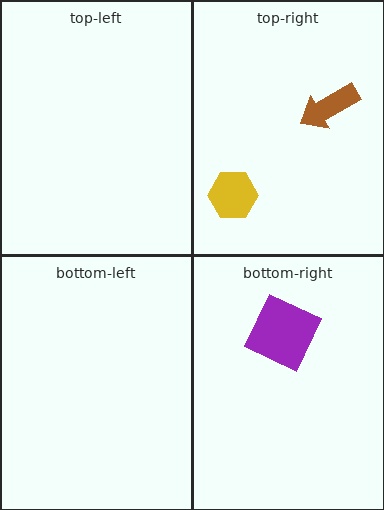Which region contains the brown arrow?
The top-right region.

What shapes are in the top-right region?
The yellow hexagon, the brown arrow.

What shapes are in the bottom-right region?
The purple square.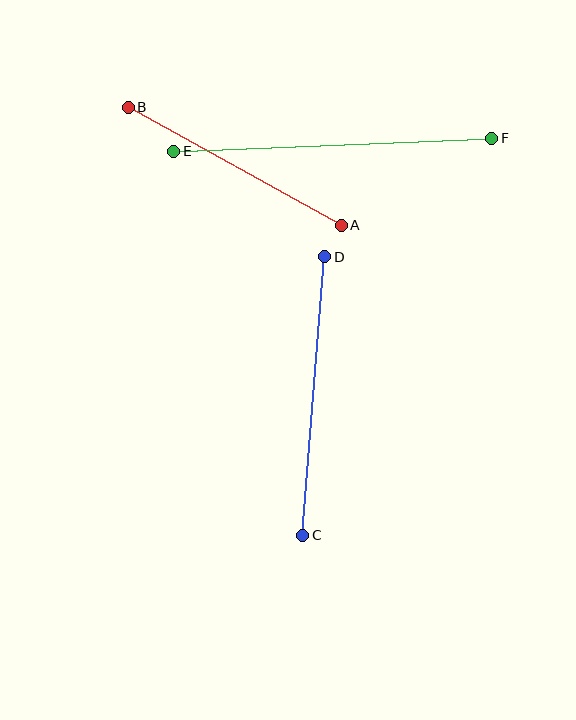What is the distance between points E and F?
The distance is approximately 318 pixels.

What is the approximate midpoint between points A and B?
The midpoint is at approximately (235, 166) pixels.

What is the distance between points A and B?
The distance is approximately 244 pixels.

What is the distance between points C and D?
The distance is approximately 279 pixels.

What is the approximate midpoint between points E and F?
The midpoint is at approximately (333, 145) pixels.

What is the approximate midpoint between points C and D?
The midpoint is at approximately (314, 396) pixels.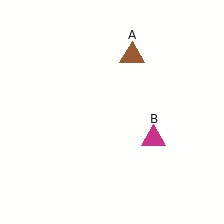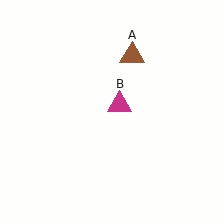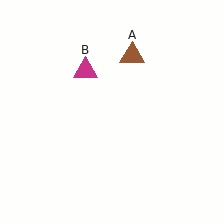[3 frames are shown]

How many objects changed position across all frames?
1 object changed position: magenta triangle (object B).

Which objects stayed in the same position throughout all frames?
Brown triangle (object A) remained stationary.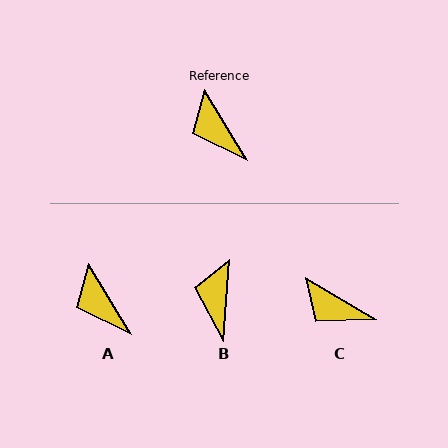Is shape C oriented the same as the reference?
No, it is off by about 28 degrees.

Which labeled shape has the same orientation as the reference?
A.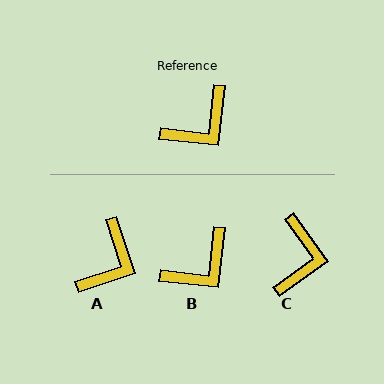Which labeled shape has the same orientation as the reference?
B.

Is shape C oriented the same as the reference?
No, it is off by about 41 degrees.